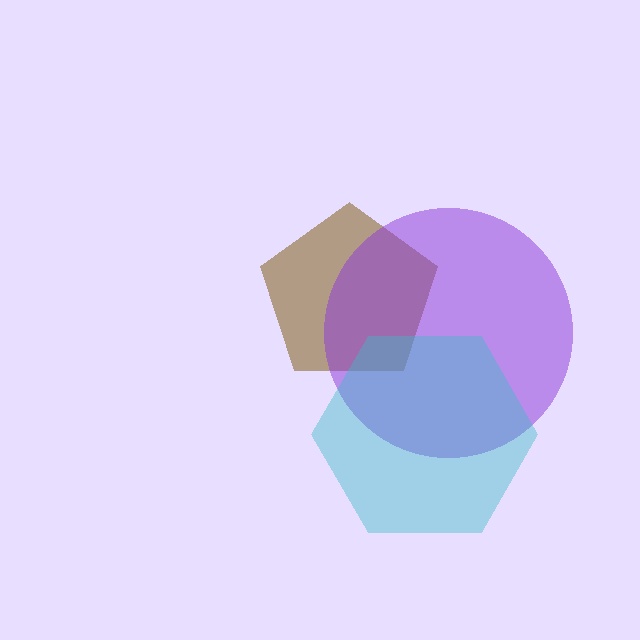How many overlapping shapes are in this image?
There are 3 overlapping shapes in the image.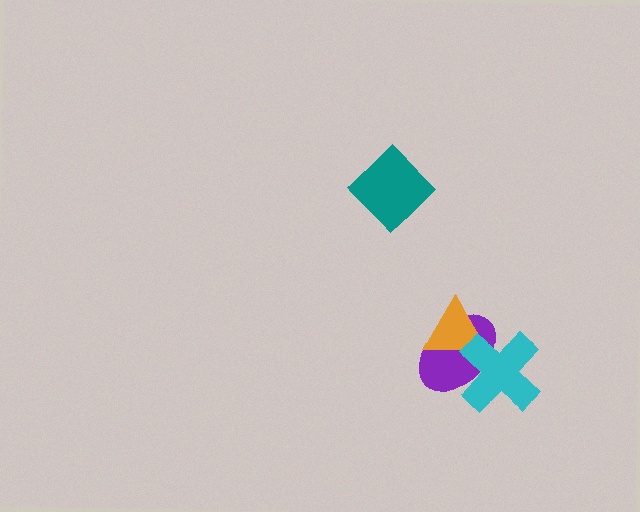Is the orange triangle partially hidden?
Yes, it is partially covered by another shape.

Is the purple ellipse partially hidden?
Yes, it is partially covered by another shape.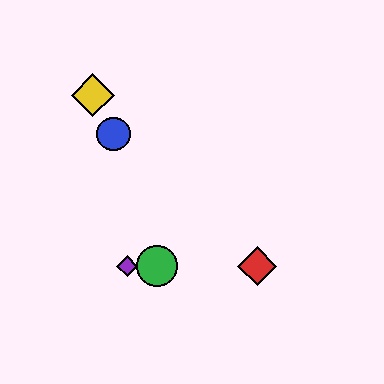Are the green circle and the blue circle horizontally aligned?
No, the green circle is at y≈266 and the blue circle is at y≈134.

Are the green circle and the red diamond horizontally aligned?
Yes, both are at y≈266.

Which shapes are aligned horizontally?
The red diamond, the green circle, the purple diamond are aligned horizontally.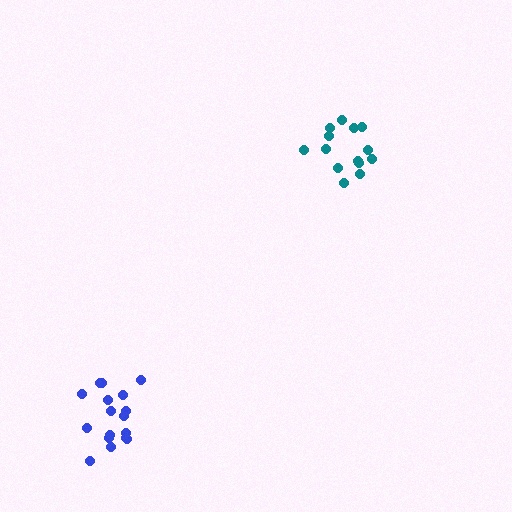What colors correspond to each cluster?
The clusters are colored: teal, blue.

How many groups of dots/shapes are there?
There are 2 groups.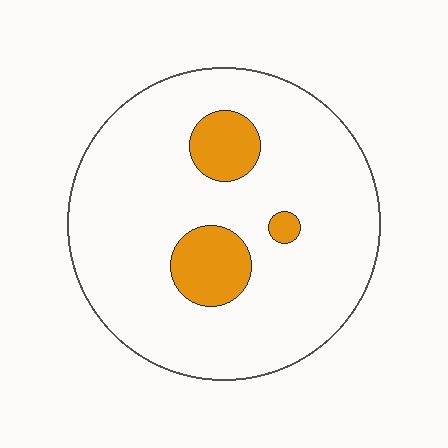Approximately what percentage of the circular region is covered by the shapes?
Approximately 15%.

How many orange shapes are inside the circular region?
3.